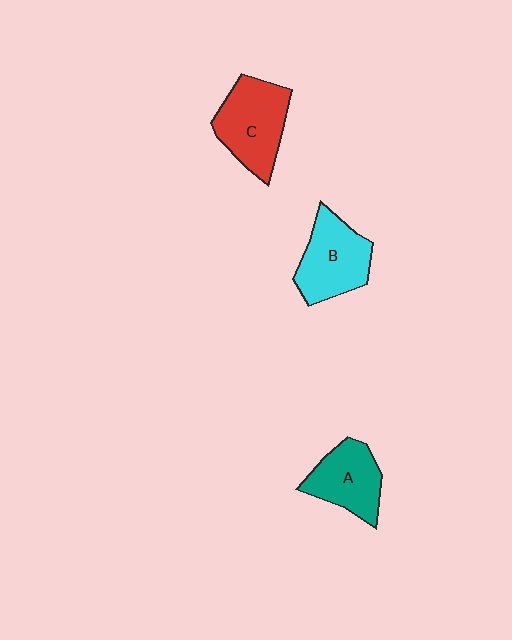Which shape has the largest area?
Shape C (red).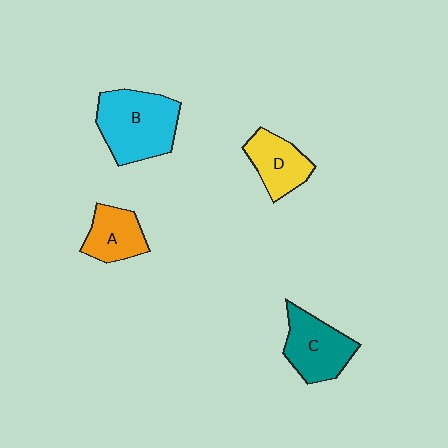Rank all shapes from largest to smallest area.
From largest to smallest: B (cyan), C (teal), D (yellow), A (orange).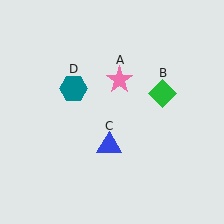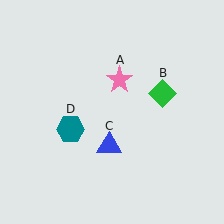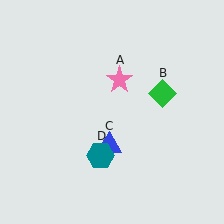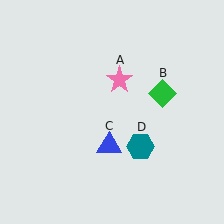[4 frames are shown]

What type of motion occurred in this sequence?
The teal hexagon (object D) rotated counterclockwise around the center of the scene.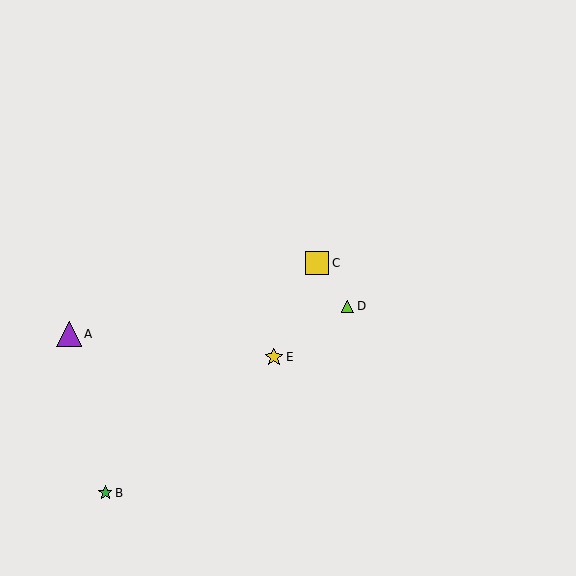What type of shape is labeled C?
Shape C is a yellow square.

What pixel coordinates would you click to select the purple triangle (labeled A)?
Click at (69, 334) to select the purple triangle A.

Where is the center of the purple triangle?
The center of the purple triangle is at (69, 334).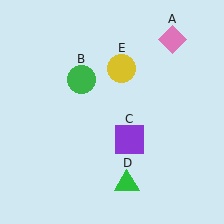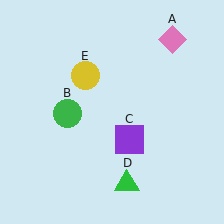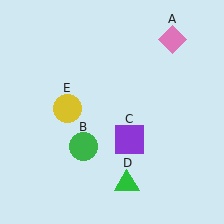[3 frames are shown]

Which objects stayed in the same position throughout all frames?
Pink diamond (object A) and purple square (object C) and green triangle (object D) remained stationary.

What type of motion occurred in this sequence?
The green circle (object B), yellow circle (object E) rotated counterclockwise around the center of the scene.